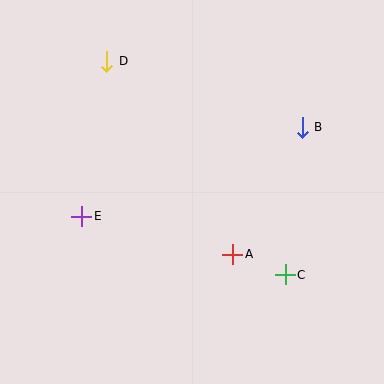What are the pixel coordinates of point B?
Point B is at (302, 127).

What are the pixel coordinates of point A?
Point A is at (233, 254).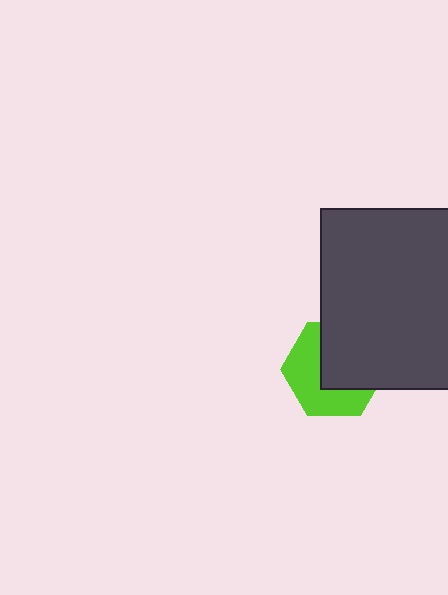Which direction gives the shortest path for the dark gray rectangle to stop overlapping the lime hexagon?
Moving toward the upper-right gives the shortest separation.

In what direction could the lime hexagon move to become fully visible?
The lime hexagon could move toward the lower-left. That would shift it out from behind the dark gray rectangle entirely.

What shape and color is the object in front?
The object in front is a dark gray rectangle.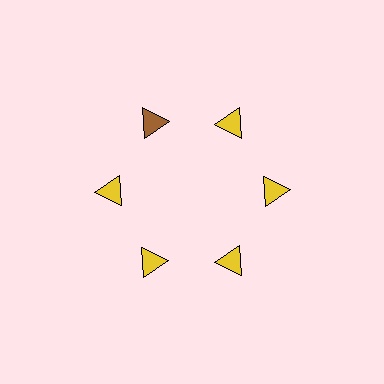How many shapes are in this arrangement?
There are 6 shapes arranged in a ring pattern.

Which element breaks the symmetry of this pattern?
The brown triangle at roughly the 11 o'clock position breaks the symmetry. All other shapes are yellow triangles.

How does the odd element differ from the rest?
It has a different color: brown instead of yellow.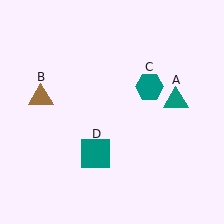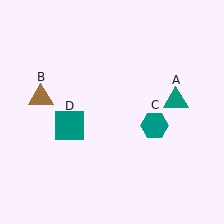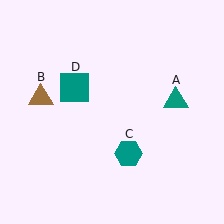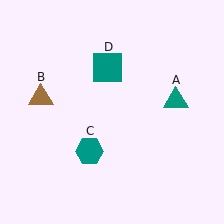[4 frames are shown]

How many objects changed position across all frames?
2 objects changed position: teal hexagon (object C), teal square (object D).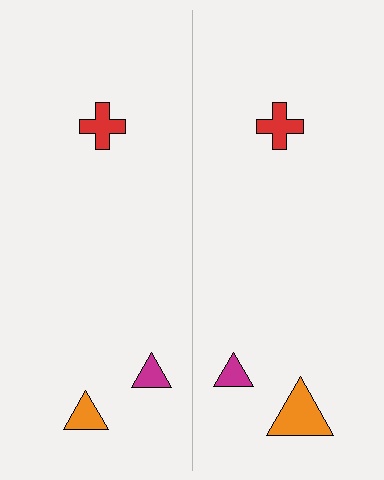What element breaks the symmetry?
The orange triangle on the right side has a different size than its mirror counterpart.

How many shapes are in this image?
There are 6 shapes in this image.